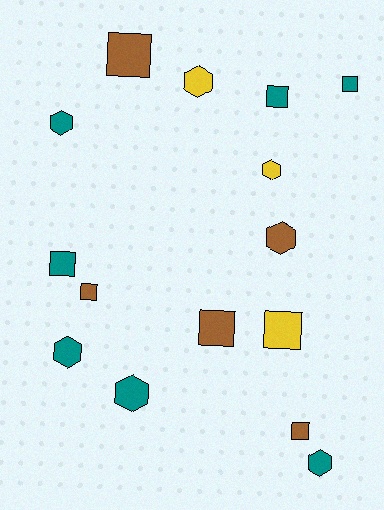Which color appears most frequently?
Teal, with 7 objects.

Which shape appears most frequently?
Square, with 8 objects.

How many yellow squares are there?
There is 1 yellow square.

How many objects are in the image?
There are 15 objects.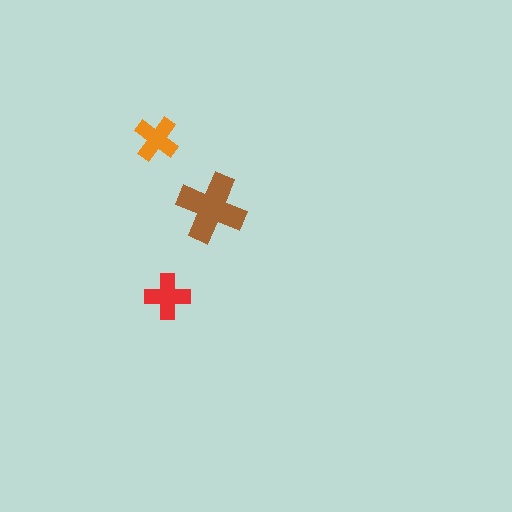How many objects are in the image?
There are 3 objects in the image.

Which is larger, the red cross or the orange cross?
The red one.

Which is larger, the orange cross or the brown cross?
The brown one.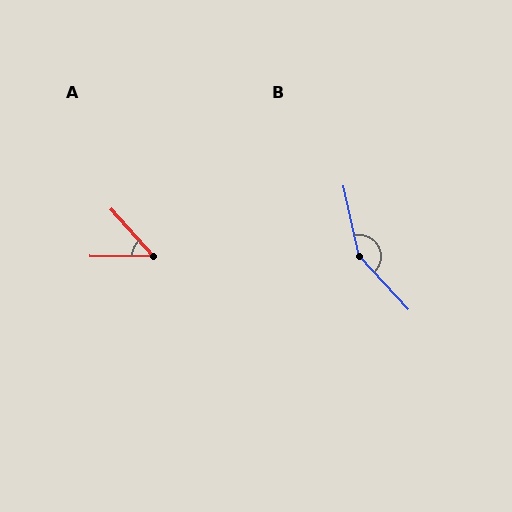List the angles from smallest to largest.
A (49°), B (150°).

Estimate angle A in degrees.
Approximately 49 degrees.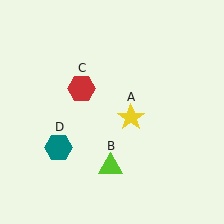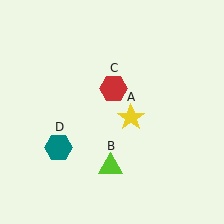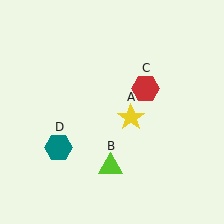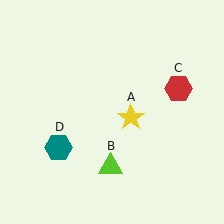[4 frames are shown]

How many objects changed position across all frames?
1 object changed position: red hexagon (object C).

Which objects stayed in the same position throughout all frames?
Yellow star (object A) and lime triangle (object B) and teal hexagon (object D) remained stationary.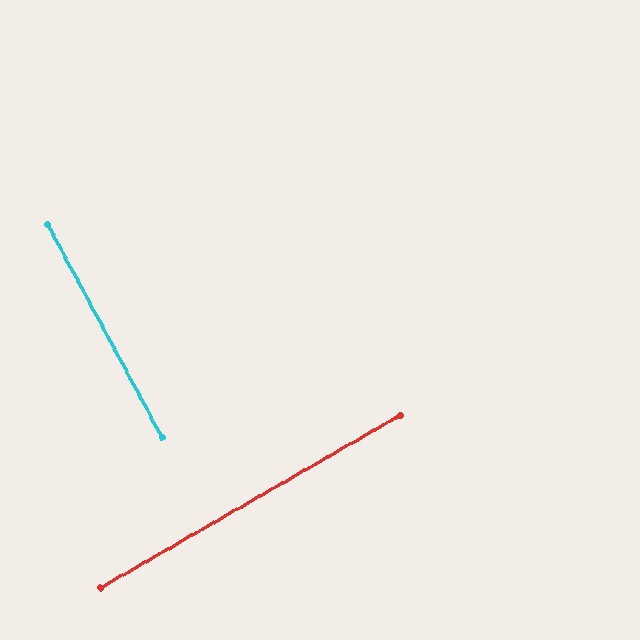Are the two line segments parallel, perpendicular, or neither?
Perpendicular — they meet at approximately 88°.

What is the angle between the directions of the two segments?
Approximately 88 degrees.